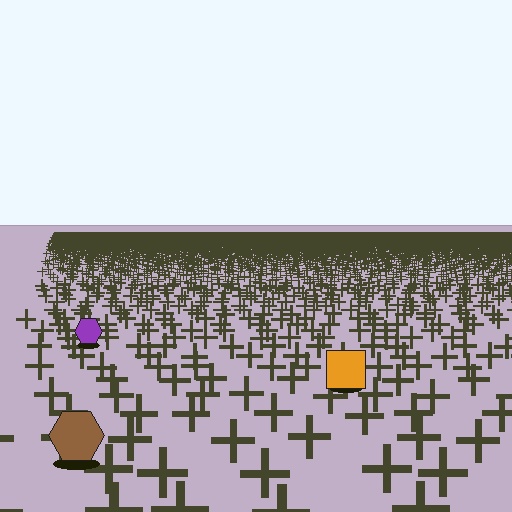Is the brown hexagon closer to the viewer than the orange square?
Yes. The brown hexagon is closer — you can tell from the texture gradient: the ground texture is coarser near it.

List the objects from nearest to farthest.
From nearest to farthest: the brown hexagon, the orange square, the purple hexagon.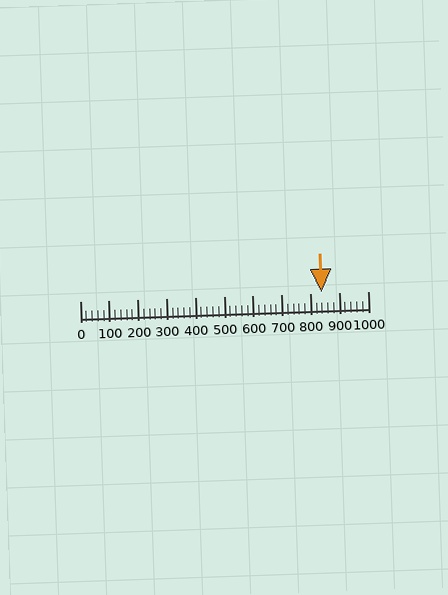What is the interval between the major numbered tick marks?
The major tick marks are spaced 100 units apart.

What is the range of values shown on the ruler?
The ruler shows values from 0 to 1000.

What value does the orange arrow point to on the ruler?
The orange arrow points to approximately 840.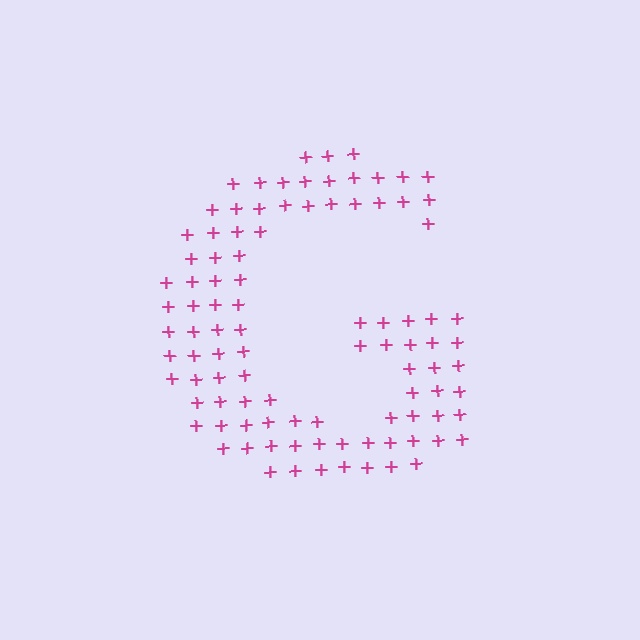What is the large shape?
The large shape is the letter G.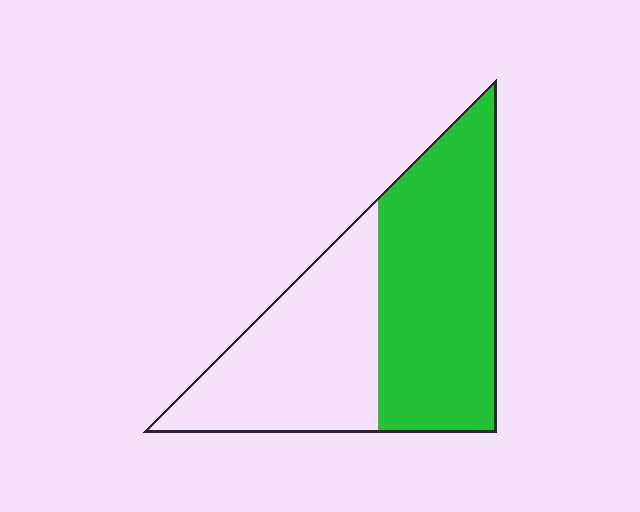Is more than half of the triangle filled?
Yes.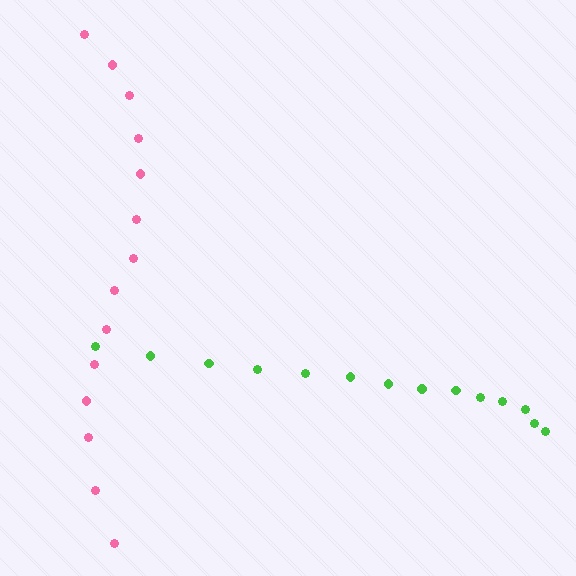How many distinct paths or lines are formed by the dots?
There are 2 distinct paths.